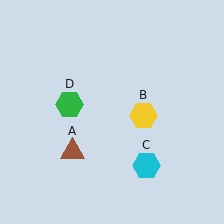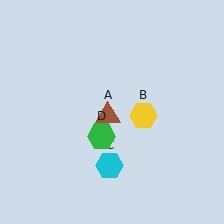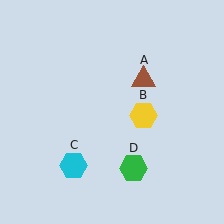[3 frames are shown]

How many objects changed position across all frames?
3 objects changed position: brown triangle (object A), cyan hexagon (object C), green hexagon (object D).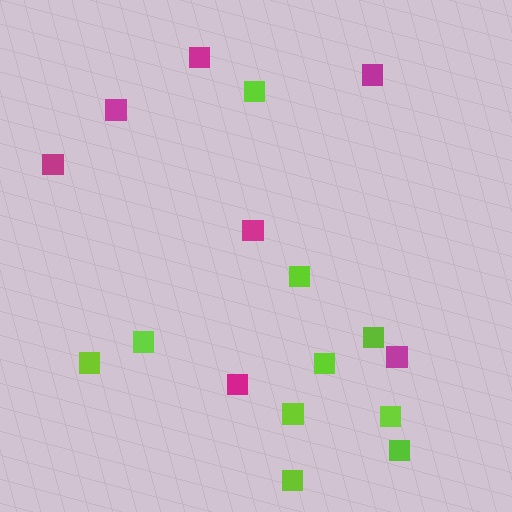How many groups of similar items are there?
There are 2 groups: one group of lime squares (10) and one group of magenta squares (7).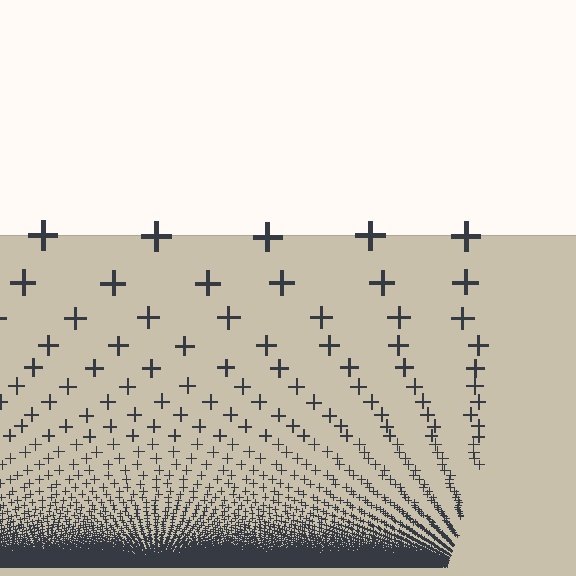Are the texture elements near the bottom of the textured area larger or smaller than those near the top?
Smaller. The gradient is inverted — elements near the bottom are smaller and denser.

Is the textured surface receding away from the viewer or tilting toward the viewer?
The surface appears to tilt toward the viewer. Texture elements get larger and sparser toward the top.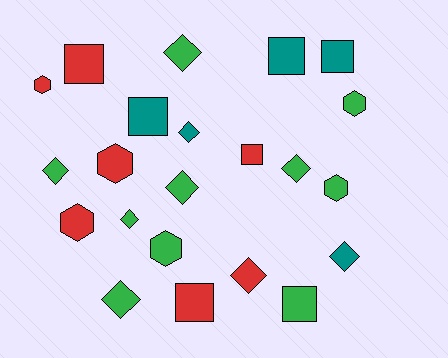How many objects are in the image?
There are 22 objects.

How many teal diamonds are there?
There are 2 teal diamonds.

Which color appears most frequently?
Green, with 10 objects.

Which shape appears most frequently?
Diamond, with 9 objects.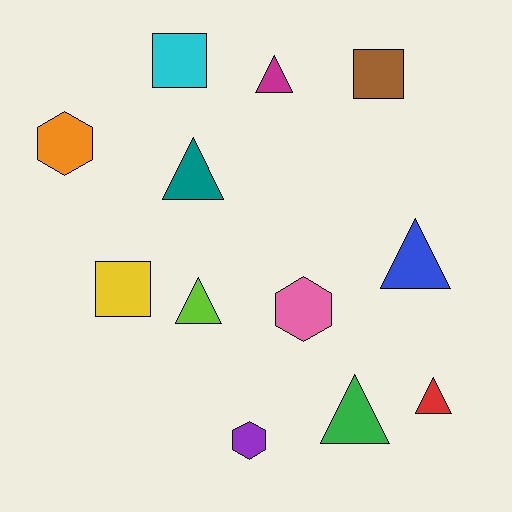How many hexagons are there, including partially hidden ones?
There are 3 hexagons.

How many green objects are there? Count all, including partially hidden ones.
There is 1 green object.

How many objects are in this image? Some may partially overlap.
There are 12 objects.